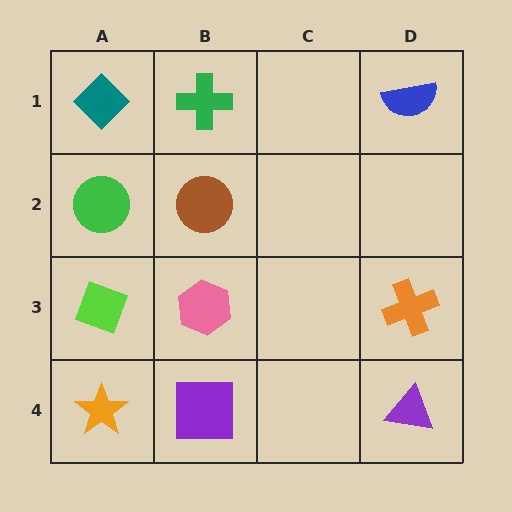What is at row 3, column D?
An orange cross.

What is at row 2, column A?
A green circle.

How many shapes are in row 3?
3 shapes.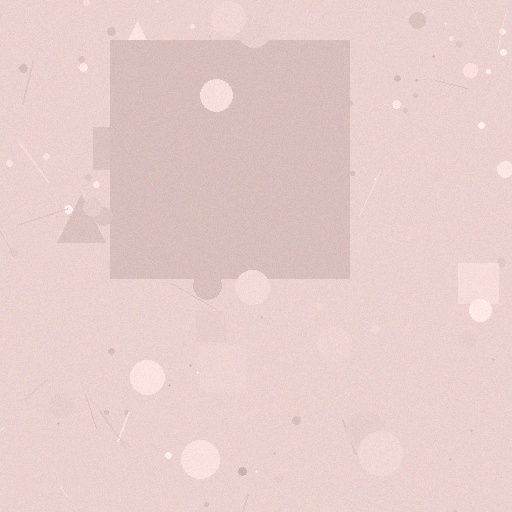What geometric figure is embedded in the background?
A square is embedded in the background.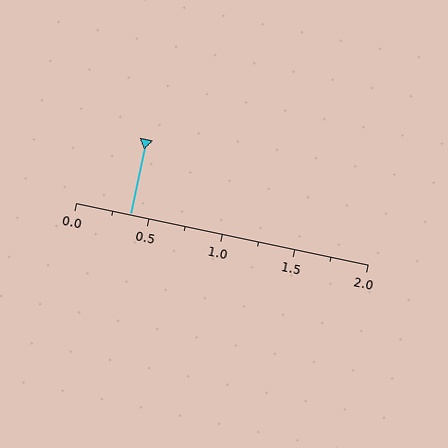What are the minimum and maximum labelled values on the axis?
The axis runs from 0.0 to 2.0.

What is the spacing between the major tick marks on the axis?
The major ticks are spaced 0.5 apart.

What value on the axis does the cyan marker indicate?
The marker indicates approximately 0.38.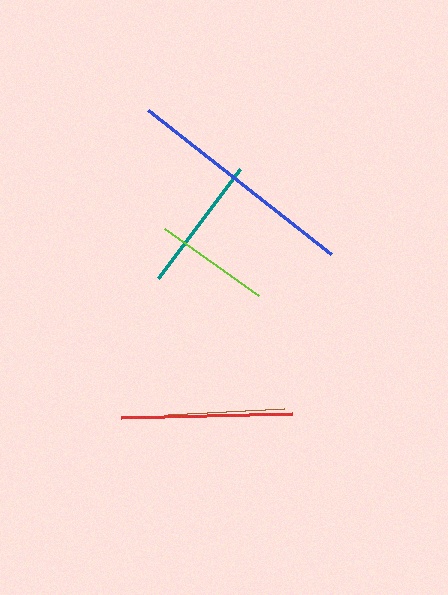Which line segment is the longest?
The blue line is the longest at approximately 233 pixels.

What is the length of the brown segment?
The brown segment is approximately 117 pixels long.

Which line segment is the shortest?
The lime line is the shortest at approximately 116 pixels.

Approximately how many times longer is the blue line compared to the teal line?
The blue line is approximately 1.7 times the length of the teal line.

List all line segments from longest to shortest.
From longest to shortest: blue, red, teal, brown, lime.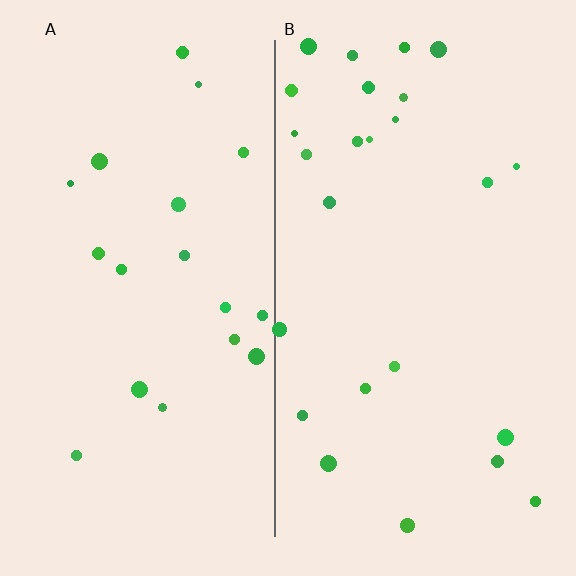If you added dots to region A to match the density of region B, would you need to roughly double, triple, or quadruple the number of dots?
Approximately double.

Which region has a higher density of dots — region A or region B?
B (the right).